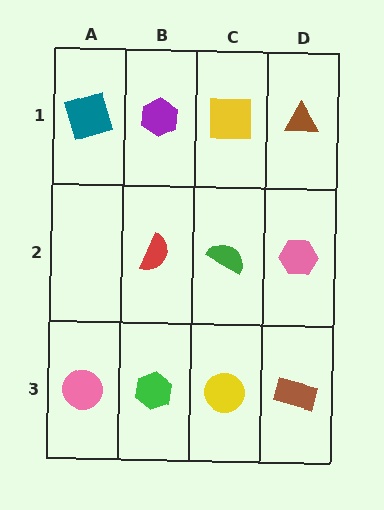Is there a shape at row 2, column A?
No, that cell is empty.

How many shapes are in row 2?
3 shapes.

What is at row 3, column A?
A pink circle.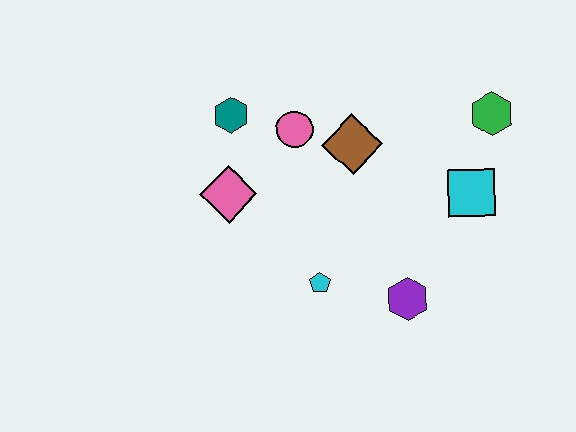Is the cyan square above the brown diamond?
No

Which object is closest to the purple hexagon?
The cyan pentagon is closest to the purple hexagon.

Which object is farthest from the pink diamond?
The green hexagon is farthest from the pink diamond.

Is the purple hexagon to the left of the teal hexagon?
No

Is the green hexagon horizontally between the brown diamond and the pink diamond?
No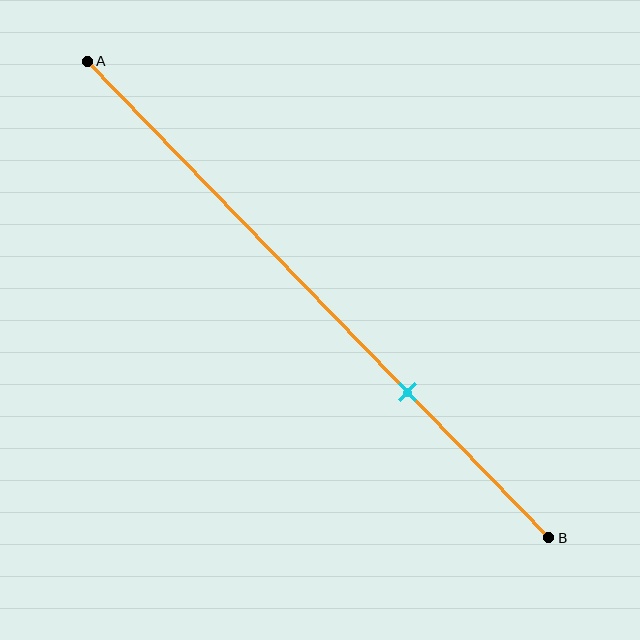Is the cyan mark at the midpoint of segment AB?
No, the mark is at about 70% from A, not at the 50% midpoint.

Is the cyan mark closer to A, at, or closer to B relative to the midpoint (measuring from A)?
The cyan mark is closer to point B than the midpoint of segment AB.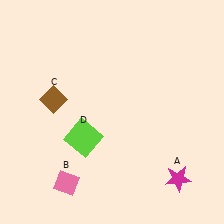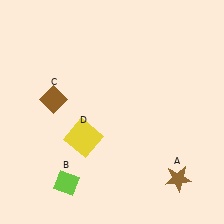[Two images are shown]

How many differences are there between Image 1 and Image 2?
There are 3 differences between the two images.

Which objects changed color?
A changed from magenta to brown. B changed from pink to lime. D changed from lime to yellow.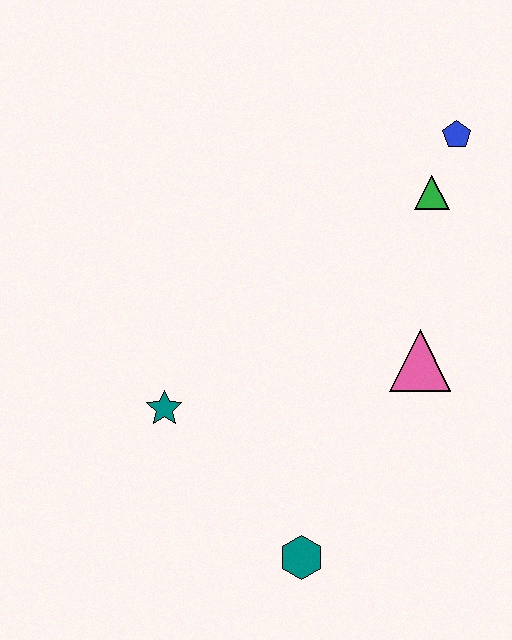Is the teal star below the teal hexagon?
No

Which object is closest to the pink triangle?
The green triangle is closest to the pink triangle.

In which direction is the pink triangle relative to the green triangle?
The pink triangle is below the green triangle.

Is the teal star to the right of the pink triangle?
No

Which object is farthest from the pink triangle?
The teal star is farthest from the pink triangle.